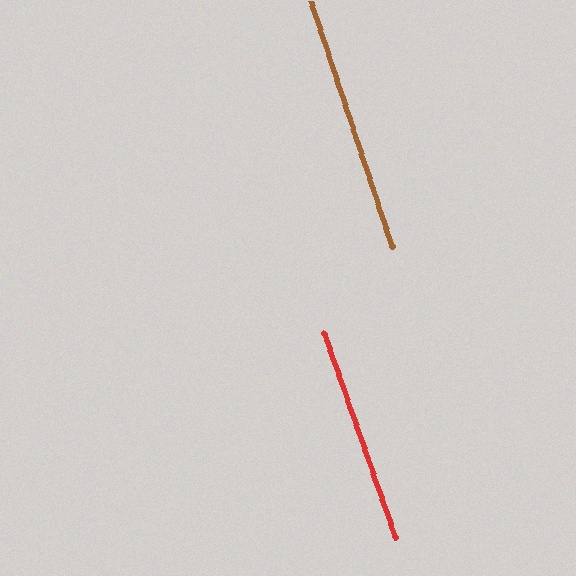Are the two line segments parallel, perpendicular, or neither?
Parallel — their directions differ by only 1.1°.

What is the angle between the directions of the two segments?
Approximately 1 degree.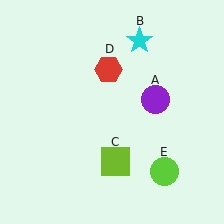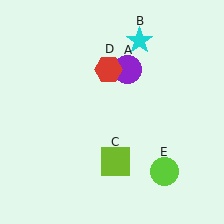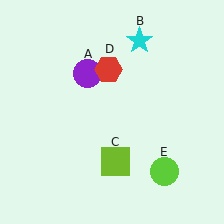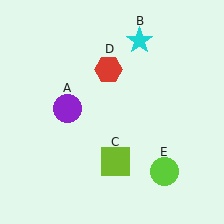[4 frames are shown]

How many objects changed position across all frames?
1 object changed position: purple circle (object A).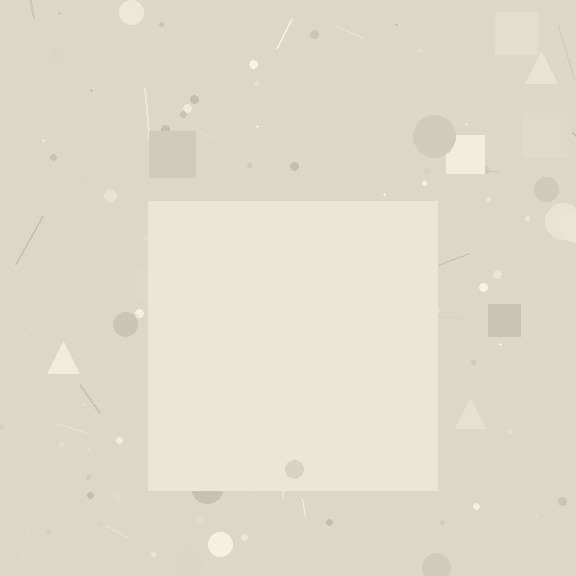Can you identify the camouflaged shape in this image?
The camouflaged shape is a square.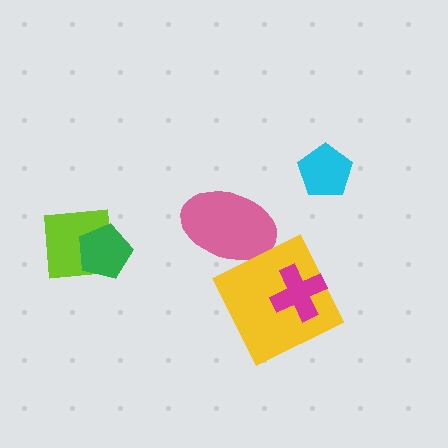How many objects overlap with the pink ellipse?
0 objects overlap with the pink ellipse.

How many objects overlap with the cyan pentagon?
0 objects overlap with the cyan pentagon.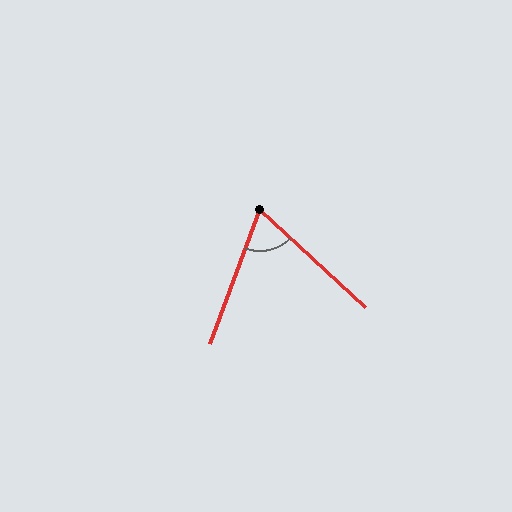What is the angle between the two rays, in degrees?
Approximately 68 degrees.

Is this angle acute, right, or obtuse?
It is acute.